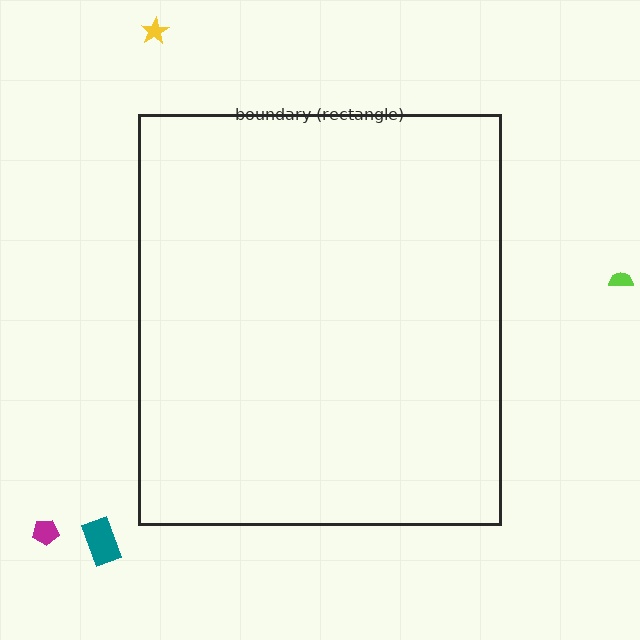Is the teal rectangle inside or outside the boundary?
Outside.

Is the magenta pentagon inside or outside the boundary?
Outside.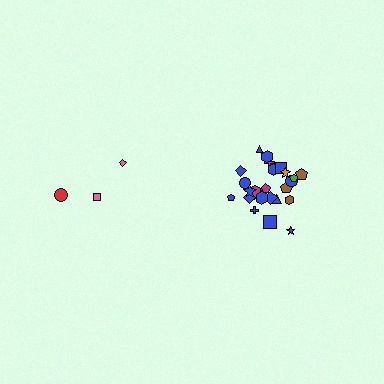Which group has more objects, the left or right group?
The right group.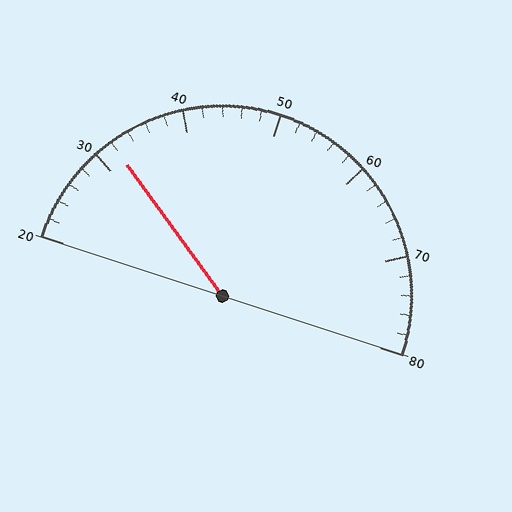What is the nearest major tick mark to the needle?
The nearest major tick mark is 30.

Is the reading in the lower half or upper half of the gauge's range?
The reading is in the lower half of the range (20 to 80).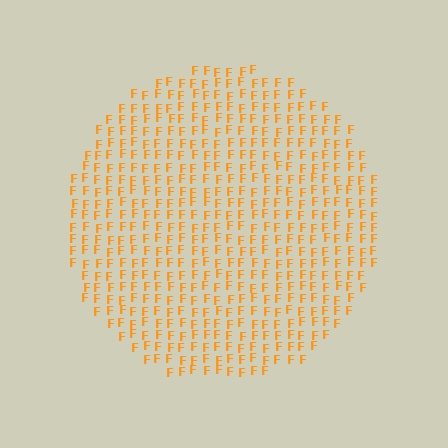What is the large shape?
The large shape is a circle.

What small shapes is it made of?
It is made of small letter F's.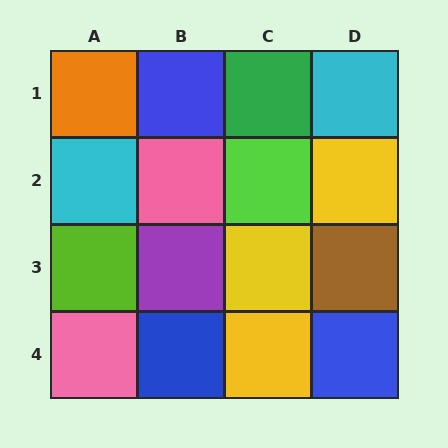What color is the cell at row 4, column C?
Yellow.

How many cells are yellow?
3 cells are yellow.